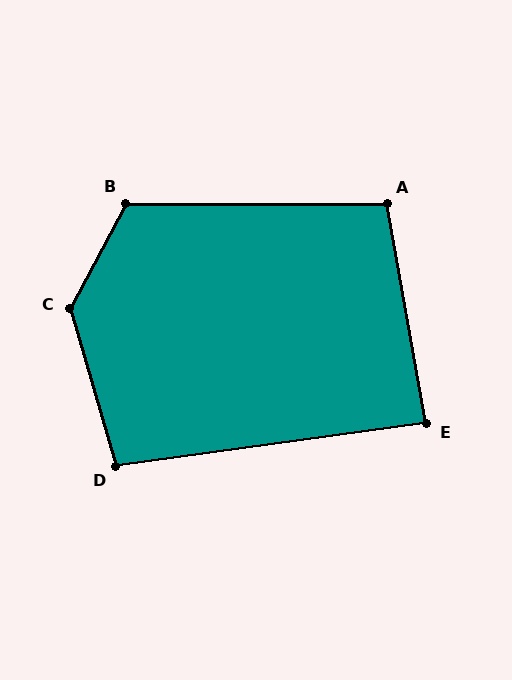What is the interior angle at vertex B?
Approximately 118 degrees (obtuse).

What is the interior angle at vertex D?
Approximately 98 degrees (obtuse).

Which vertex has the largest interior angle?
C, at approximately 136 degrees.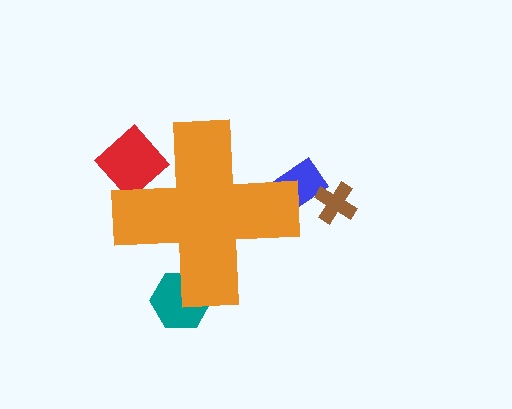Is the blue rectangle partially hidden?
Yes, the blue rectangle is partially hidden behind the orange cross.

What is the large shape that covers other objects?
An orange cross.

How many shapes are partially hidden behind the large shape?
3 shapes are partially hidden.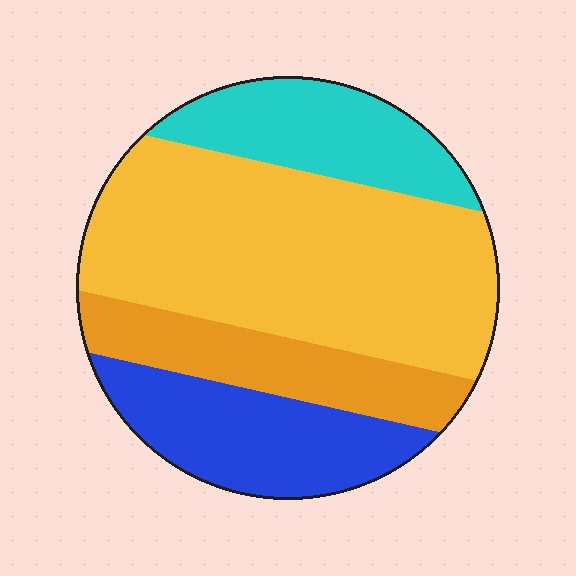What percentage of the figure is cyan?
Cyan takes up less than a sixth of the figure.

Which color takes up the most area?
Yellow, at roughly 50%.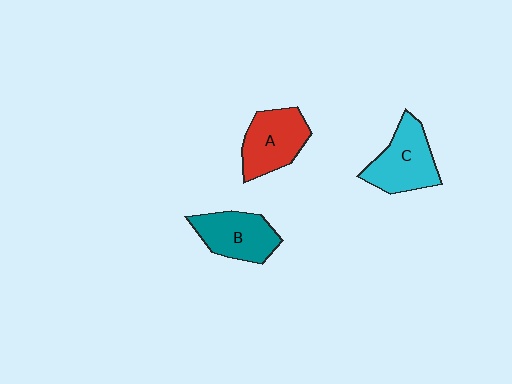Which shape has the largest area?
Shape C (cyan).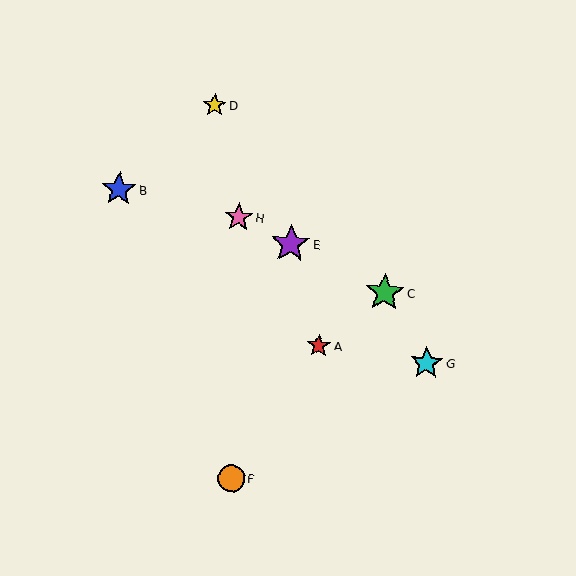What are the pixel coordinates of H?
Object H is at (239, 217).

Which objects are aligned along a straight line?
Objects C, E, H are aligned along a straight line.